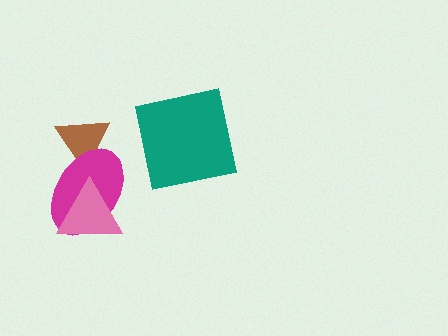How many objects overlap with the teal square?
0 objects overlap with the teal square.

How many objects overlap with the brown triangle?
1 object overlaps with the brown triangle.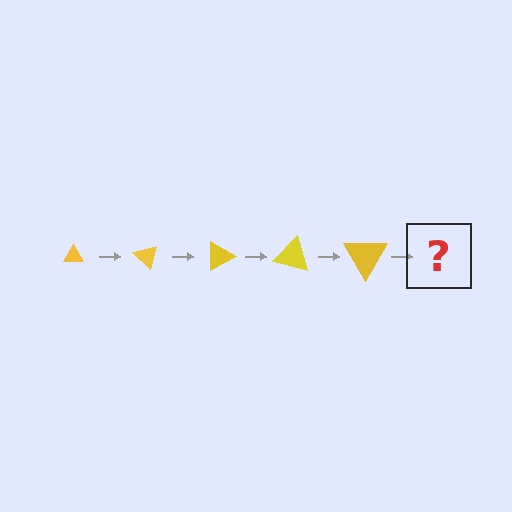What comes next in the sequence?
The next element should be a triangle, larger than the previous one and rotated 225 degrees from the start.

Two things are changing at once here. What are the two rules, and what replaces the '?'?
The two rules are that the triangle grows larger each step and it rotates 45 degrees each step. The '?' should be a triangle, larger than the previous one and rotated 225 degrees from the start.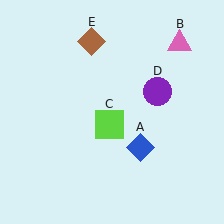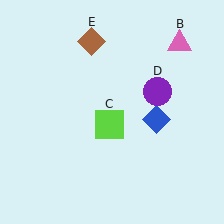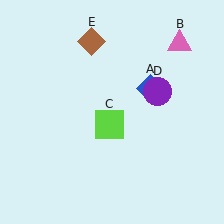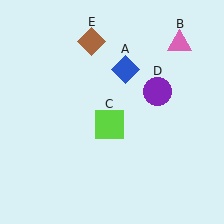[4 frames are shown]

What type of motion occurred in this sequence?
The blue diamond (object A) rotated counterclockwise around the center of the scene.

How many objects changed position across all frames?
1 object changed position: blue diamond (object A).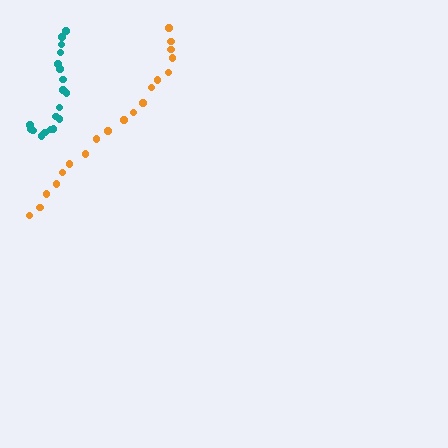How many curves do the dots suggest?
There are 2 distinct paths.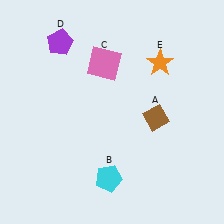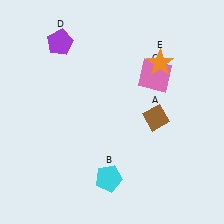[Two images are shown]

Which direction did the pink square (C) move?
The pink square (C) moved right.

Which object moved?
The pink square (C) moved right.